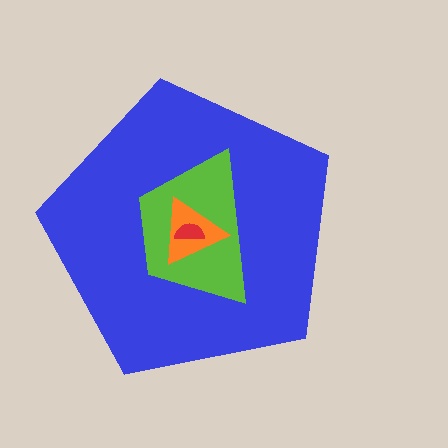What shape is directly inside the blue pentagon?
The lime trapezoid.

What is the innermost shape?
The red semicircle.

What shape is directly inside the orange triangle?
The red semicircle.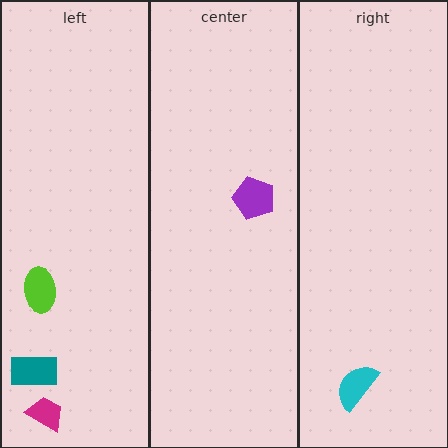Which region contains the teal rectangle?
The left region.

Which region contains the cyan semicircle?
The right region.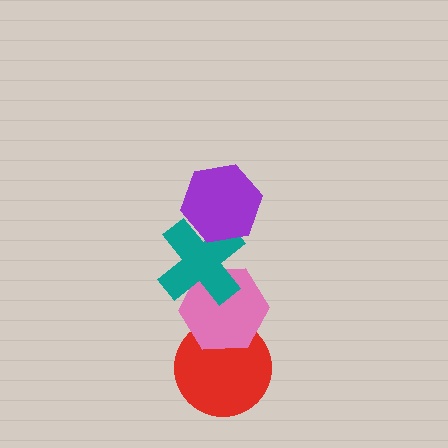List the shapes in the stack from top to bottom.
From top to bottom: the purple hexagon, the teal cross, the pink hexagon, the red circle.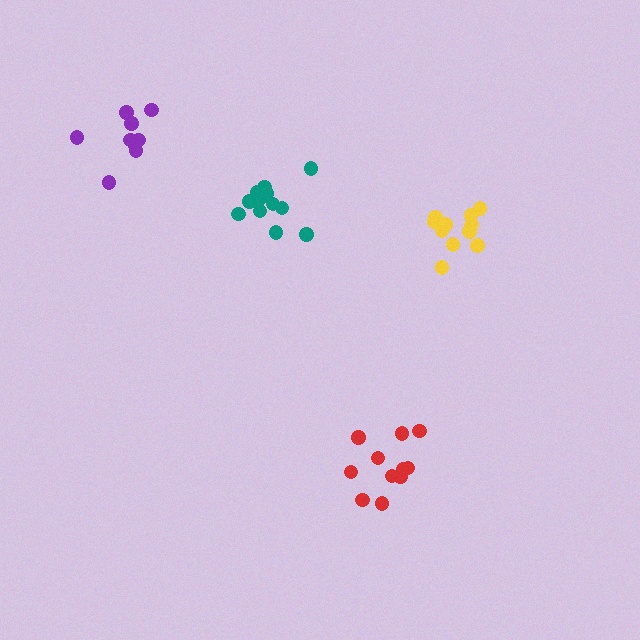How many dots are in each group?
Group 1: 13 dots, Group 2: 9 dots, Group 3: 11 dots, Group 4: 11 dots (44 total).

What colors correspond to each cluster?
The clusters are colored: teal, purple, red, yellow.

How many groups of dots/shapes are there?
There are 4 groups.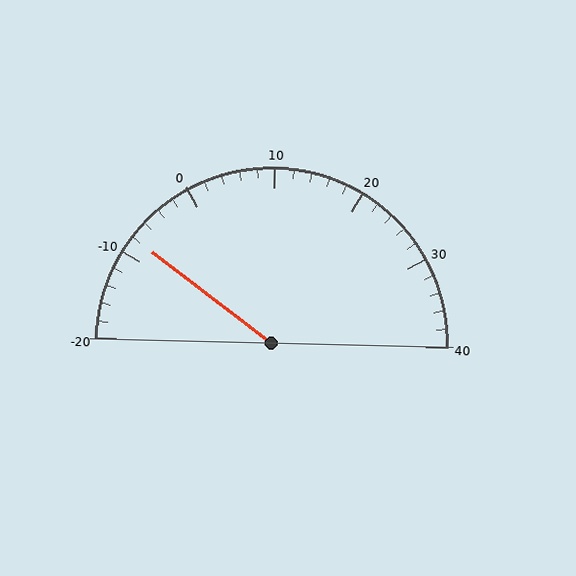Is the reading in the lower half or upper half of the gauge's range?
The reading is in the lower half of the range (-20 to 40).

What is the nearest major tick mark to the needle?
The nearest major tick mark is -10.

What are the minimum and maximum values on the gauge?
The gauge ranges from -20 to 40.